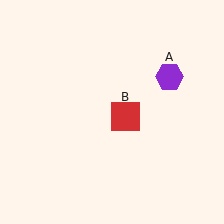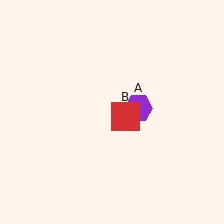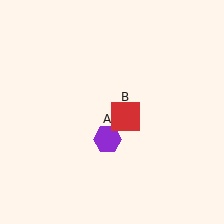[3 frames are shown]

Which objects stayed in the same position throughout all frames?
Red square (object B) remained stationary.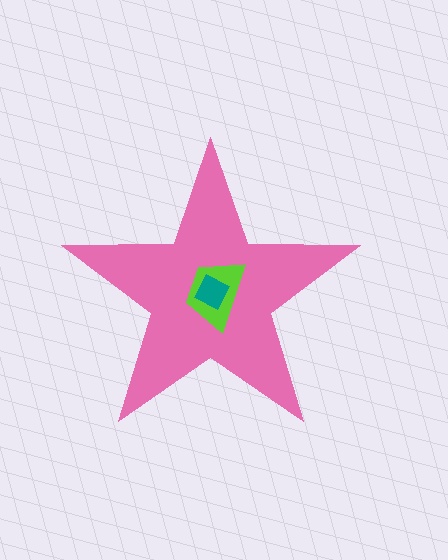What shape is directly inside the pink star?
The lime trapezoid.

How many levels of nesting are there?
3.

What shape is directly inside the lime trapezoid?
The teal square.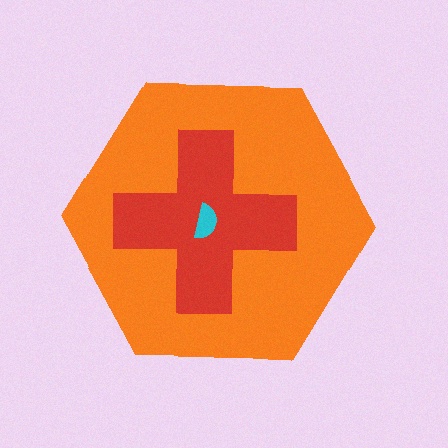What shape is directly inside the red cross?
The cyan semicircle.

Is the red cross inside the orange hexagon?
Yes.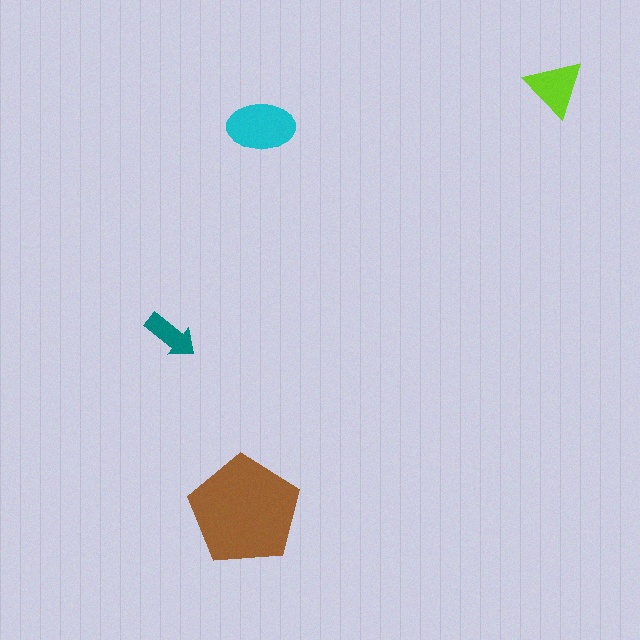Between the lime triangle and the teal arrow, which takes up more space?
The lime triangle.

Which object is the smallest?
The teal arrow.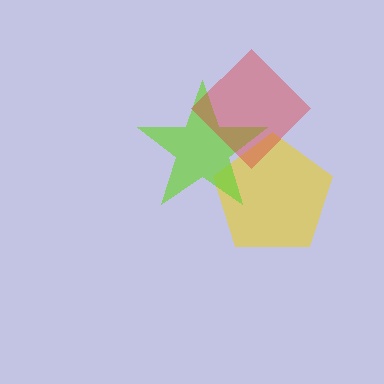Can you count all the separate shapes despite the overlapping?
Yes, there are 3 separate shapes.